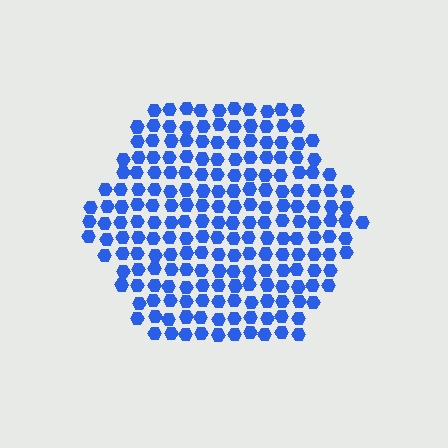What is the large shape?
The large shape is a hexagon.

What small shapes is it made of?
It is made of small hexagons.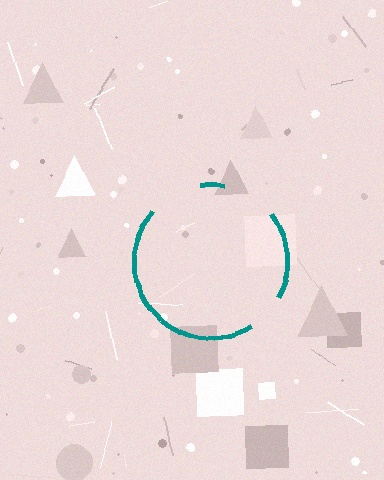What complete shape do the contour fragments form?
The contour fragments form a circle.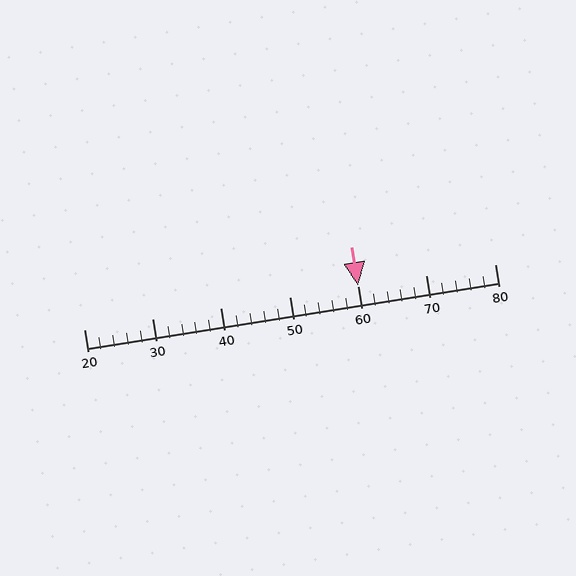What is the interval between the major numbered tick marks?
The major tick marks are spaced 10 units apart.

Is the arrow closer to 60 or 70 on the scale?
The arrow is closer to 60.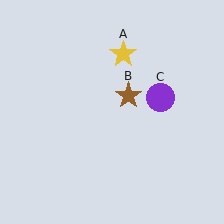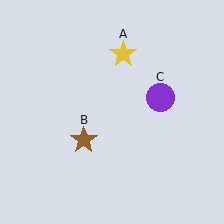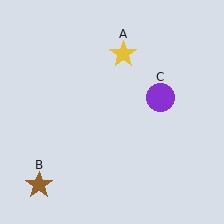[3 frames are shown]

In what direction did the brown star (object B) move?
The brown star (object B) moved down and to the left.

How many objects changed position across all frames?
1 object changed position: brown star (object B).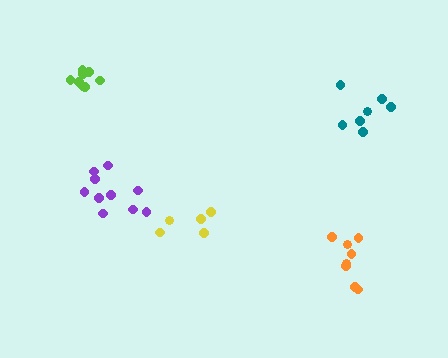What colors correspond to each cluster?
The clusters are colored: lime, orange, teal, purple, yellow.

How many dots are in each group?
Group 1: 8 dots, Group 2: 8 dots, Group 3: 7 dots, Group 4: 10 dots, Group 5: 5 dots (38 total).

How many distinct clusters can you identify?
There are 5 distinct clusters.